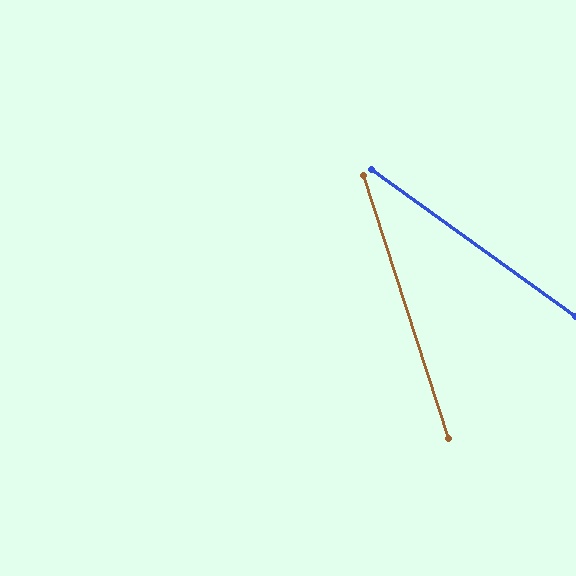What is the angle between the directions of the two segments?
Approximately 36 degrees.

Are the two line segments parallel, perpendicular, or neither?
Neither parallel nor perpendicular — they differ by about 36°.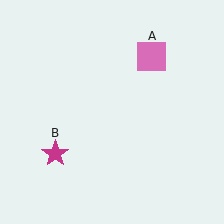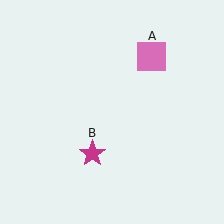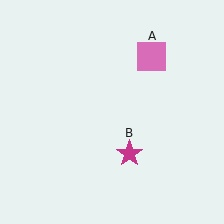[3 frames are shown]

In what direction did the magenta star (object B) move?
The magenta star (object B) moved right.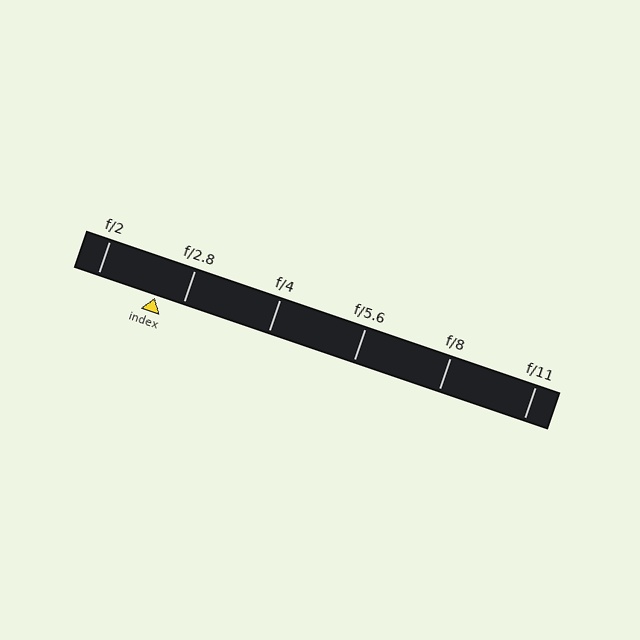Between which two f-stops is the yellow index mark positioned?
The index mark is between f/2 and f/2.8.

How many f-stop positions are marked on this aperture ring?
There are 6 f-stop positions marked.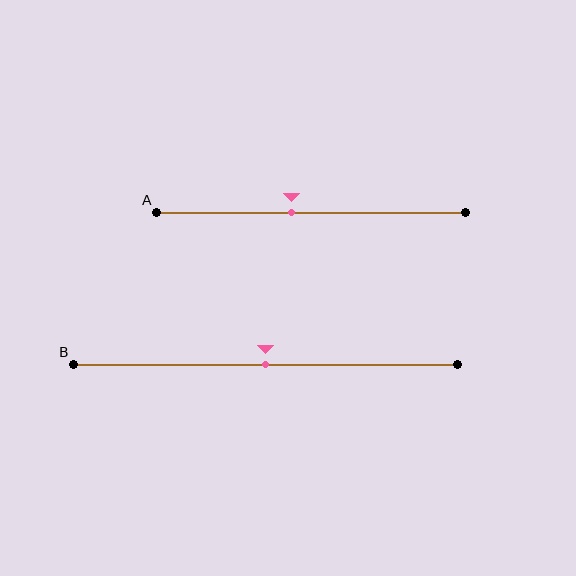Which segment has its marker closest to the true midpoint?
Segment B has its marker closest to the true midpoint.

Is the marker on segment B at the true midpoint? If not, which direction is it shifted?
Yes, the marker on segment B is at the true midpoint.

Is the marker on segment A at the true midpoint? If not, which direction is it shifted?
No, the marker on segment A is shifted to the left by about 6% of the segment length.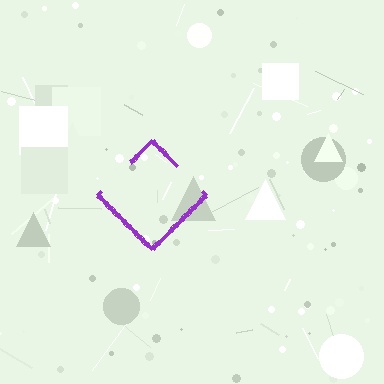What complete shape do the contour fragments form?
The contour fragments form a diamond.